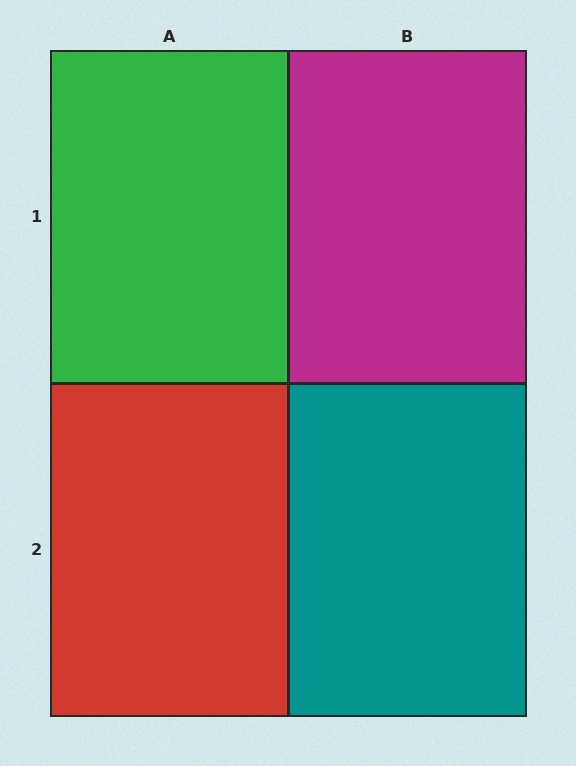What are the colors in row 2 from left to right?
Red, teal.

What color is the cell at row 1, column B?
Magenta.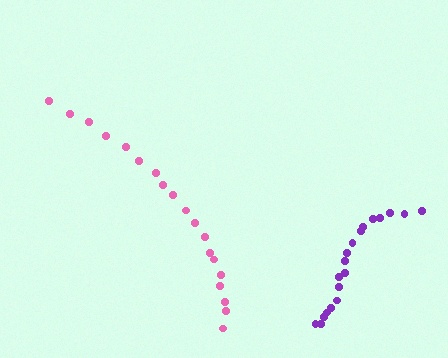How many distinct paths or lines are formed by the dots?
There are 2 distinct paths.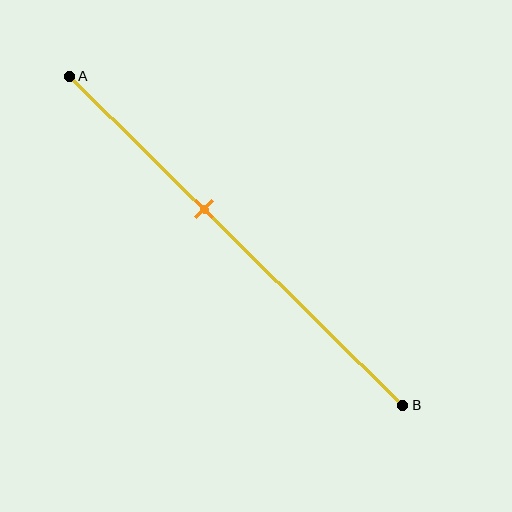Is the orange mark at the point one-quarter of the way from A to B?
No, the mark is at about 40% from A, not at the 25% one-quarter point.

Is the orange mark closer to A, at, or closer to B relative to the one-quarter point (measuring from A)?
The orange mark is closer to point B than the one-quarter point of segment AB.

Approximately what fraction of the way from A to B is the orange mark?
The orange mark is approximately 40% of the way from A to B.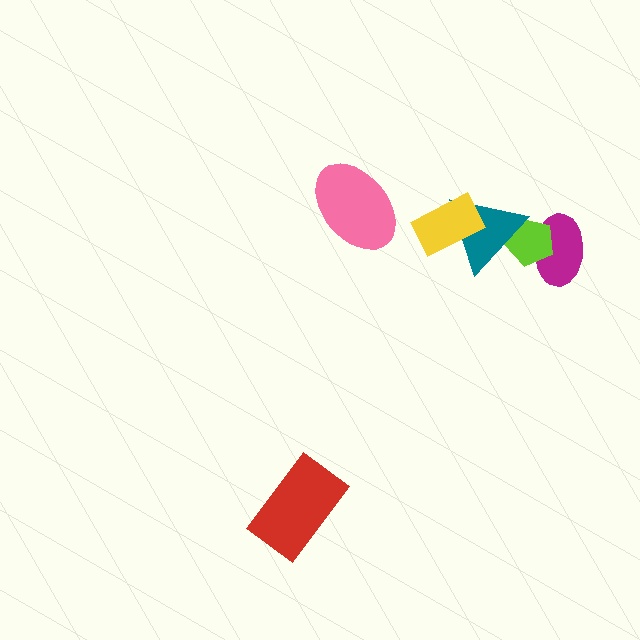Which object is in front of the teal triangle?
The yellow rectangle is in front of the teal triangle.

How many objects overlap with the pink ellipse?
0 objects overlap with the pink ellipse.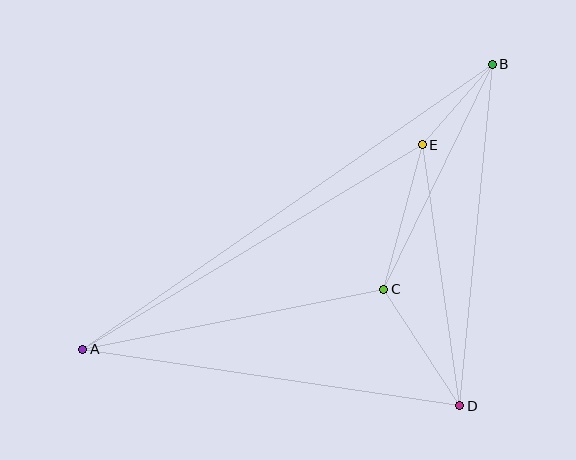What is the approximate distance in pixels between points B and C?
The distance between B and C is approximately 250 pixels.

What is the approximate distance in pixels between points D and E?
The distance between D and E is approximately 264 pixels.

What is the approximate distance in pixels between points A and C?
The distance between A and C is approximately 307 pixels.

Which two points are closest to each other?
Points B and E are closest to each other.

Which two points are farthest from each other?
Points A and B are farthest from each other.